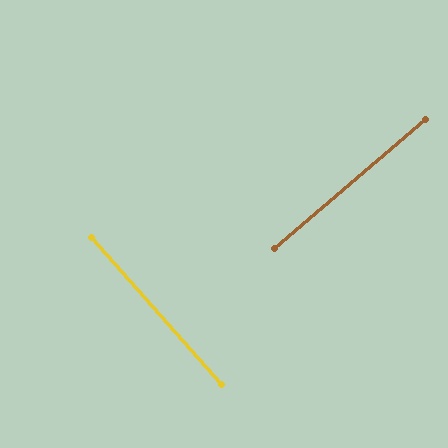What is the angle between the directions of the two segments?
Approximately 89 degrees.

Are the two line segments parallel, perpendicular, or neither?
Perpendicular — they meet at approximately 89°.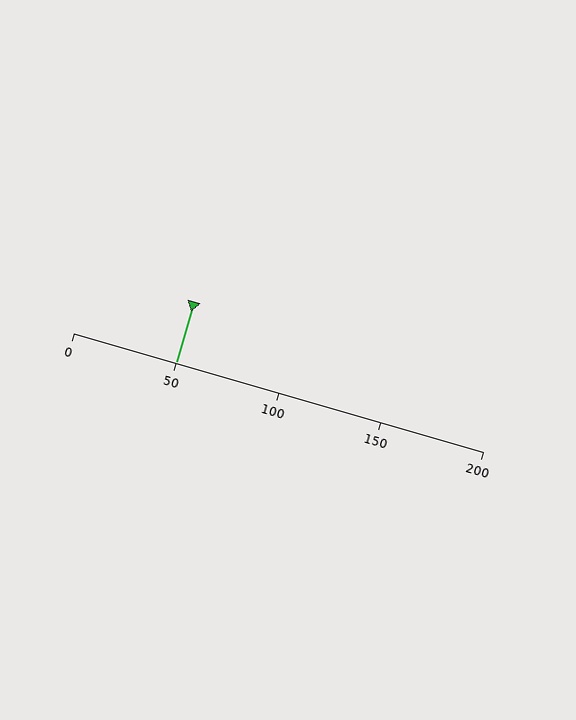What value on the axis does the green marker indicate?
The marker indicates approximately 50.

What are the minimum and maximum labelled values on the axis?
The axis runs from 0 to 200.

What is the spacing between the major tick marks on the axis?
The major ticks are spaced 50 apart.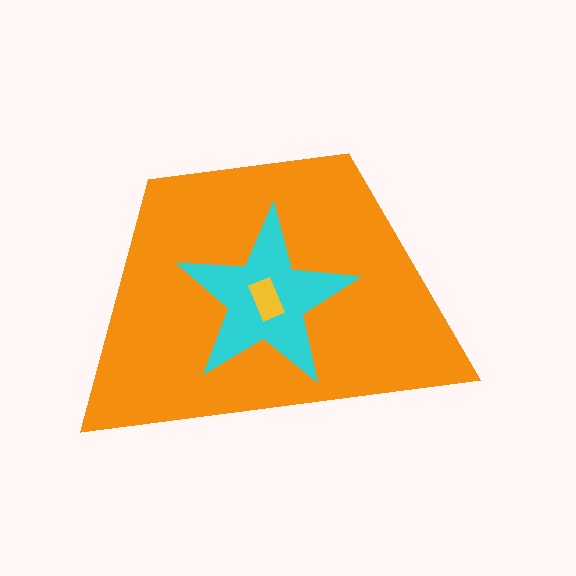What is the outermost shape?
The orange trapezoid.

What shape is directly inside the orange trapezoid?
The cyan star.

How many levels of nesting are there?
3.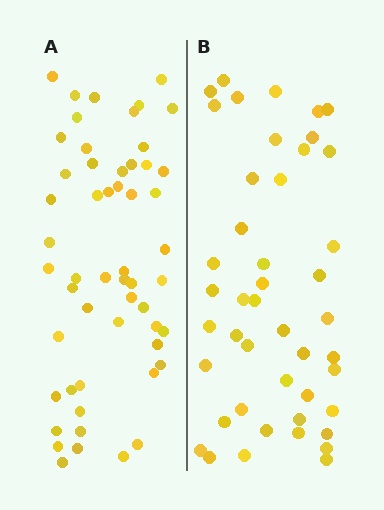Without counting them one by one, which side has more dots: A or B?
Region A (the left region) has more dots.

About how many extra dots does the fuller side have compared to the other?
Region A has roughly 8 or so more dots than region B.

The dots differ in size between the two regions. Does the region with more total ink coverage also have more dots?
No. Region B has more total ink coverage because its dots are larger, but region A actually contains more individual dots. Total area can be misleading — the number of items is what matters here.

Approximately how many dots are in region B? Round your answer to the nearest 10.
About 40 dots. (The exact count is 45, which rounds to 40.)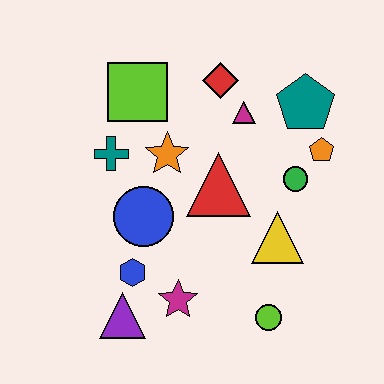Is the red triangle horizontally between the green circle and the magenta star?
Yes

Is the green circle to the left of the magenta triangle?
No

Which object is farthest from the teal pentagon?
The purple triangle is farthest from the teal pentagon.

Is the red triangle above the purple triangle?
Yes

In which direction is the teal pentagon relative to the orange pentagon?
The teal pentagon is above the orange pentagon.